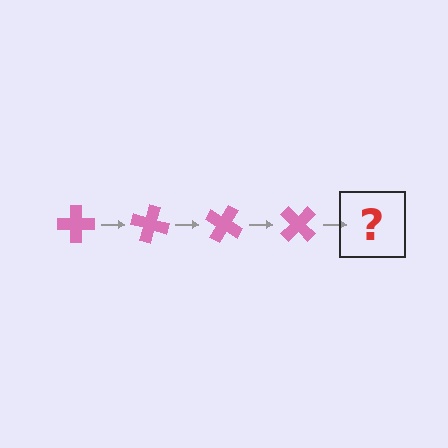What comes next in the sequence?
The next element should be a pink cross rotated 60 degrees.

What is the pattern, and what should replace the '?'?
The pattern is that the cross rotates 15 degrees each step. The '?' should be a pink cross rotated 60 degrees.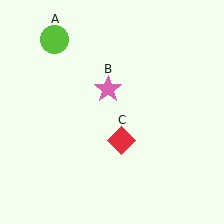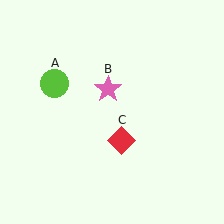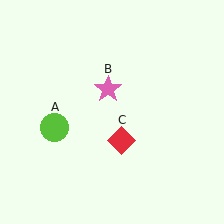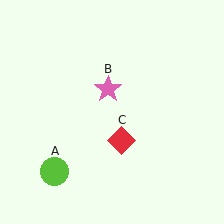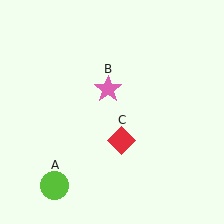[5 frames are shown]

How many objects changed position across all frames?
1 object changed position: lime circle (object A).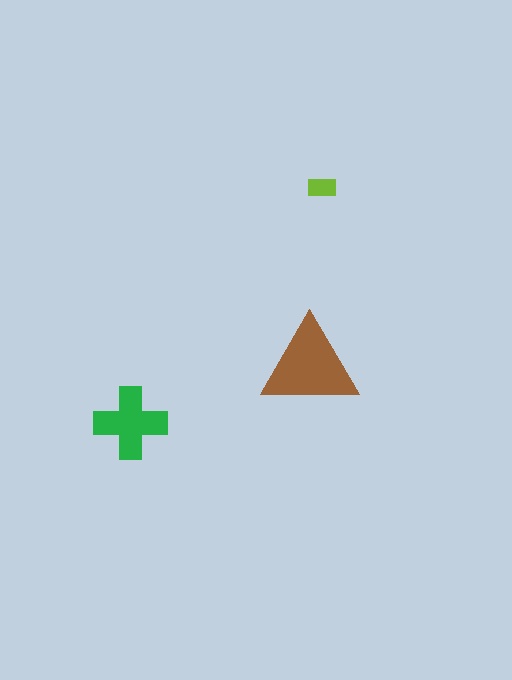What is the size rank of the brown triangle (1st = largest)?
1st.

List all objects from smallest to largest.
The lime rectangle, the green cross, the brown triangle.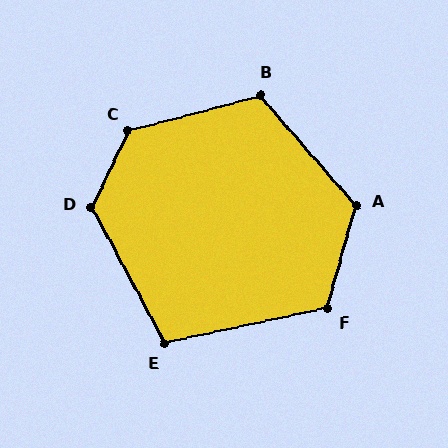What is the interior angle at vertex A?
Approximately 123 degrees (obtuse).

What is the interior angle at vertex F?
Approximately 118 degrees (obtuse).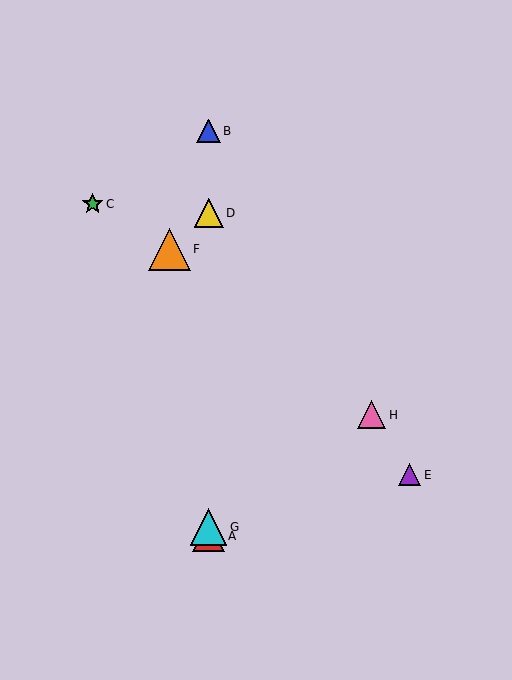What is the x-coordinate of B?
Object B is at x≈209.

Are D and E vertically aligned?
No, D is at x≈209 and E is at x≈410.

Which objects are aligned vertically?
Objects A, B, D, G are aligned vertically.